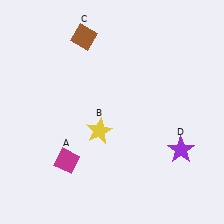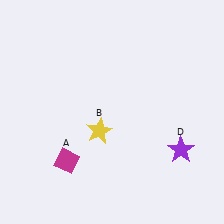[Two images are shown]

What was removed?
The brown diamond (C) was removed in Image 2.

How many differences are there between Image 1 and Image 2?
There is 1 difference between the two images.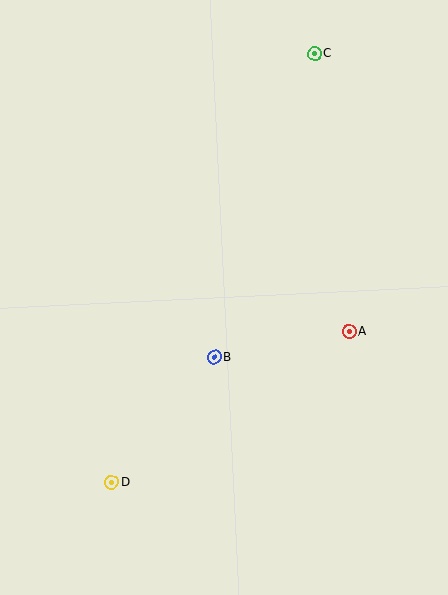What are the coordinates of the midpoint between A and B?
The midpoint between A and B is at (282, 345).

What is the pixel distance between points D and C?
The distance between D and C is 474 pixels.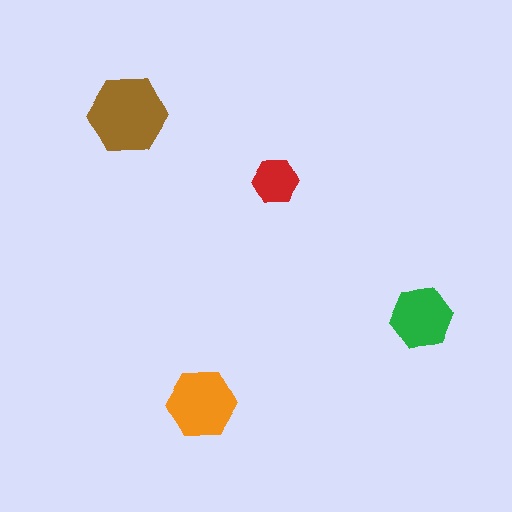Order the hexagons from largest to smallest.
the brown one, the orange one, the green one, the red one.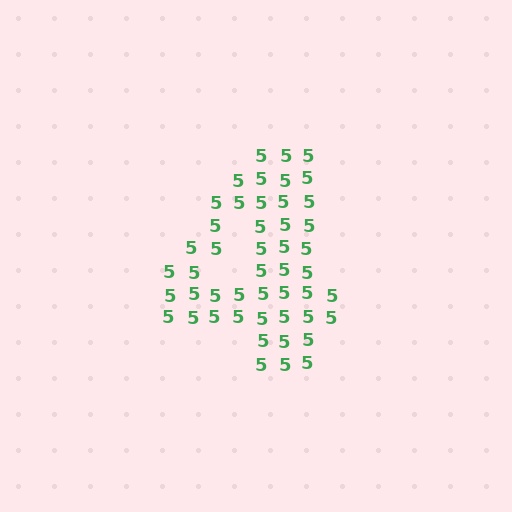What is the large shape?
The large shape is the digit 4.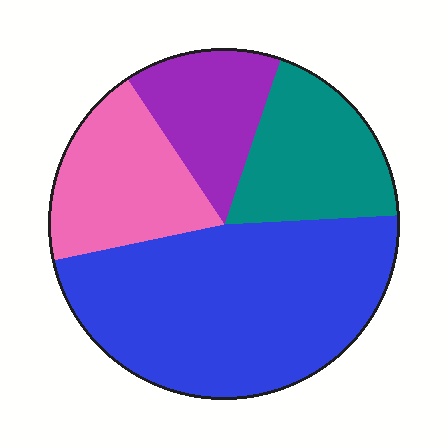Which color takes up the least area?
Purple, at roughly 15%.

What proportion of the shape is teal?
Teal takes up less than a quarter of the shape.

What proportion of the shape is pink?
Pink takes up between a sixth and a third of the shape.